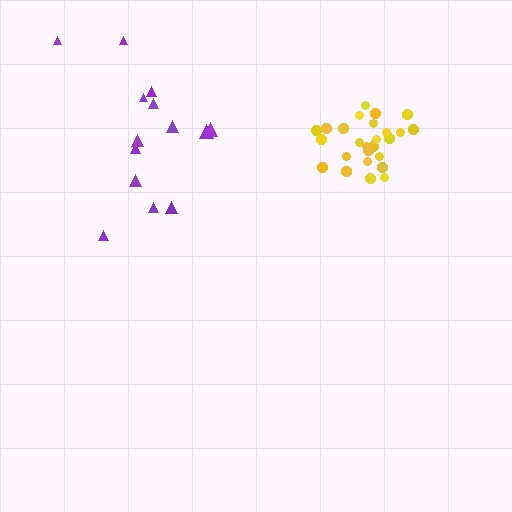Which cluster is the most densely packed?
Yellow.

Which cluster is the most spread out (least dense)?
Purple.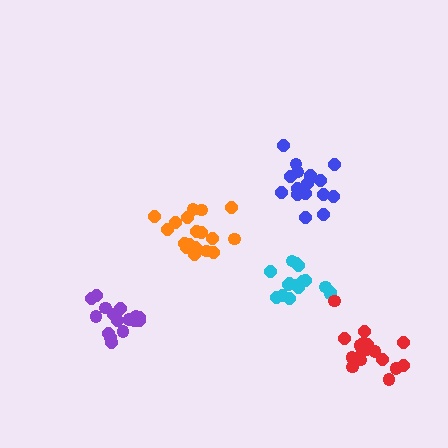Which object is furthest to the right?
The red cluster is rightmost.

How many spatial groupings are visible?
There are 5 spatial groupings.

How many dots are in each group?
Group 1: 17 dots, Group 2: 16 dots, Group 3: 17 dots, Group 4: 17 dots, Group 5: 18 dots (85 total).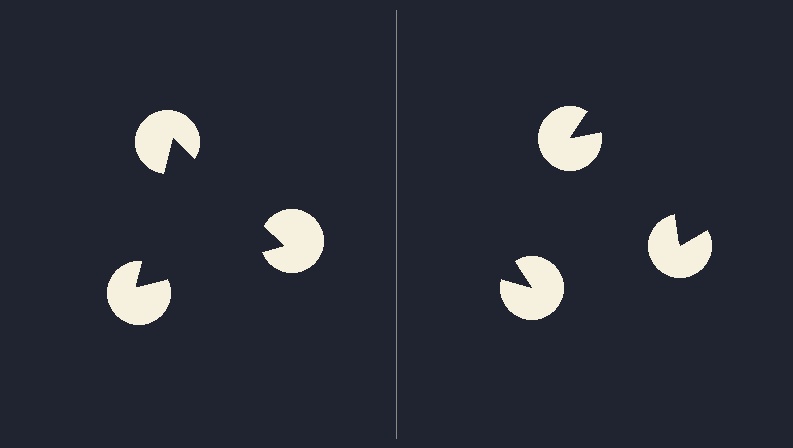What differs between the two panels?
The pac-man discs are positioned identically on both sides; only the wedge orientations differ. On the left they align to a triangle; on the right they are misaligned.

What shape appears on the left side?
An illusory triangle.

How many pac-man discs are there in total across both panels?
6 — 3 on each side.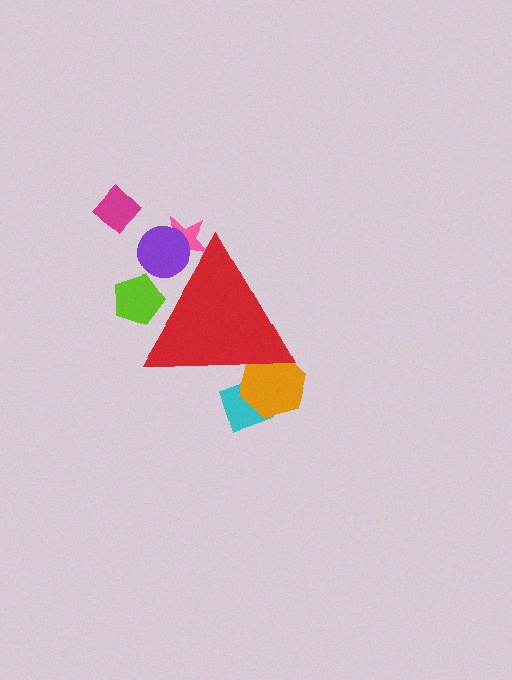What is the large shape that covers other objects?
A red triangle.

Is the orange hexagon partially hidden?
Yes, the orange hexagon is partially hidden behind the red triangle.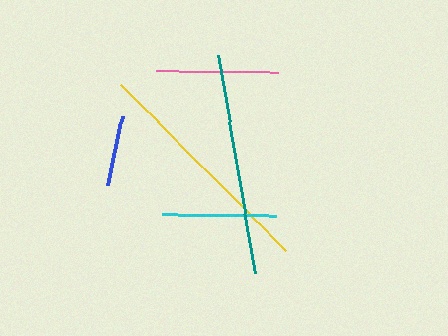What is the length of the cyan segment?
The cyan segment is approximately 113 pixels long.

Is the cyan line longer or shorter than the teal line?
The teal line is longer than the cyan line.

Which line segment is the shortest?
The blue line is the shortest at approximately 71 pixels.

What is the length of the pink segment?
The pink segment is approximately 122 pixels long.